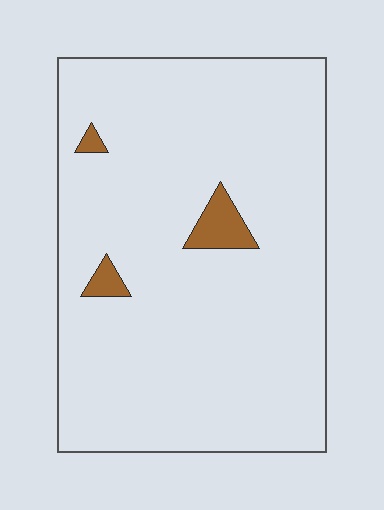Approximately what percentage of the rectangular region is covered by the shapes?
Approximately 5%.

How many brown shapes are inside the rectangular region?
3.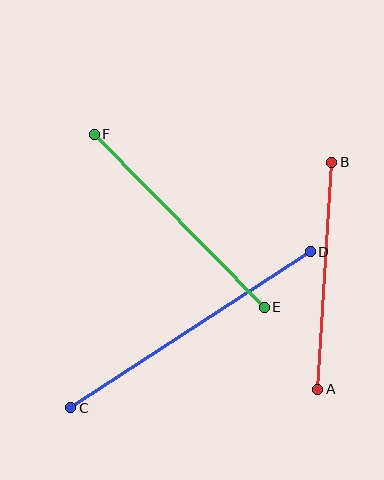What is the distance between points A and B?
The distance is approximately 227 pixels.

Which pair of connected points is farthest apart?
Points C and D are farthest apart.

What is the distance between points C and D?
The distance is approximately 286 pixels.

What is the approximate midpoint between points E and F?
The midpoint is at approximately (179, 221) pixels.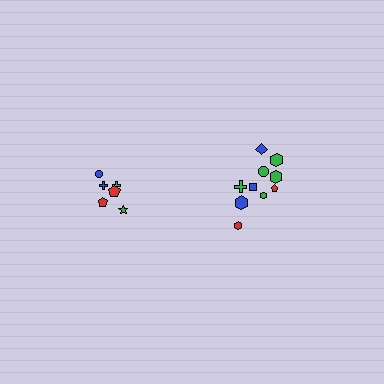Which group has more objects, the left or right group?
The right group.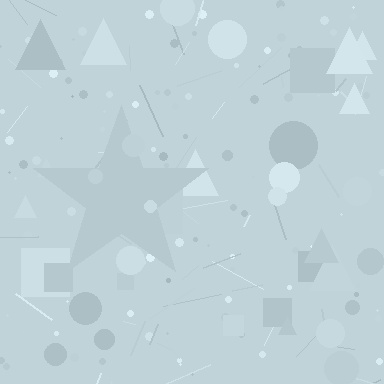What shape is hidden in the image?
A star is hidden in the image.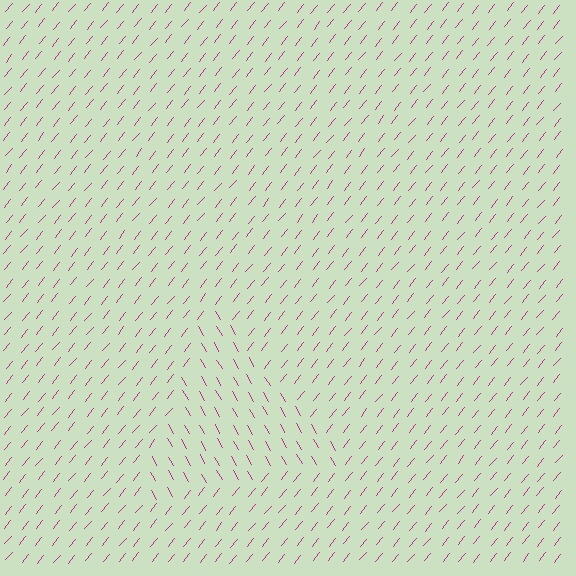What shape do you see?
I see a triangle.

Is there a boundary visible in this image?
Yes, there is a texture boundary formed by a change in line orientation.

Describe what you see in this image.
The image is filled with small magenta line segments. A triangle region in the image has lines oriented differently from the surrounding lines, creating a visible texture boundary.